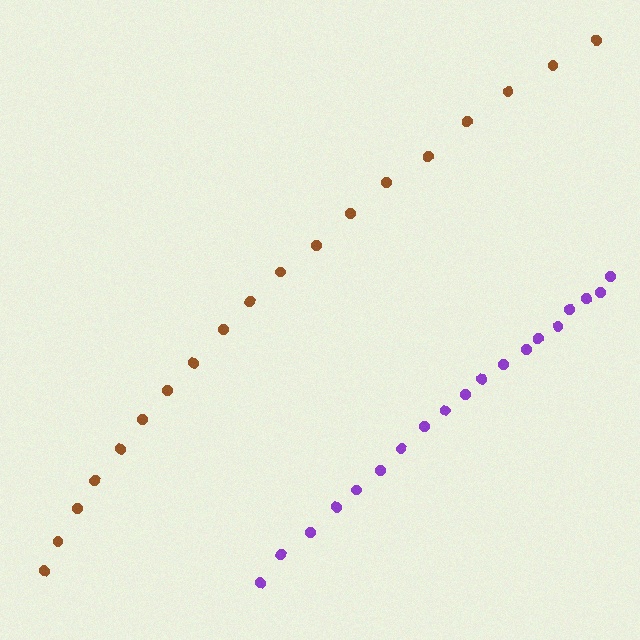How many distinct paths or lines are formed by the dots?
There are 2 distinct paths.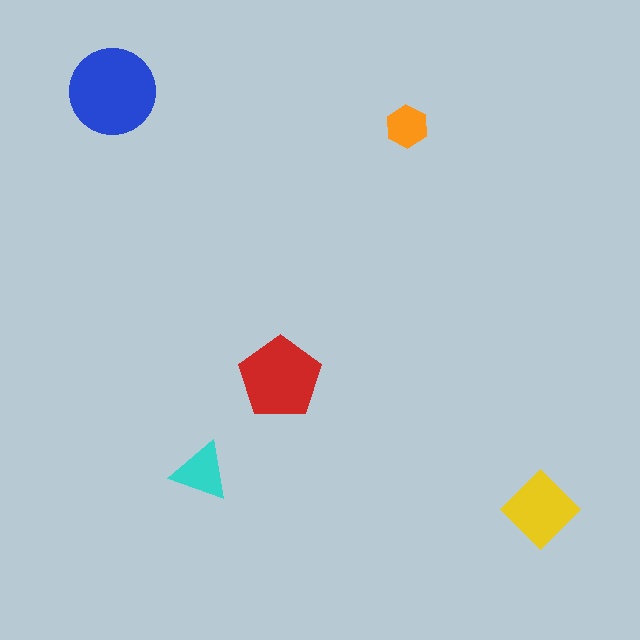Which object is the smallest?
The orange hexagon.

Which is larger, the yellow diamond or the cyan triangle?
The yellow diamond.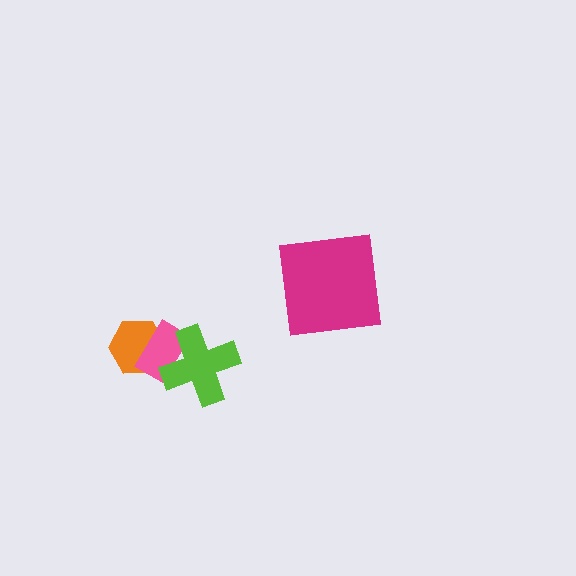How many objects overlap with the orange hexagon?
1 object overlaps with the orange hexagon.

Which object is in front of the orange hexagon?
The pink rectangle is in front of the orange hexagon.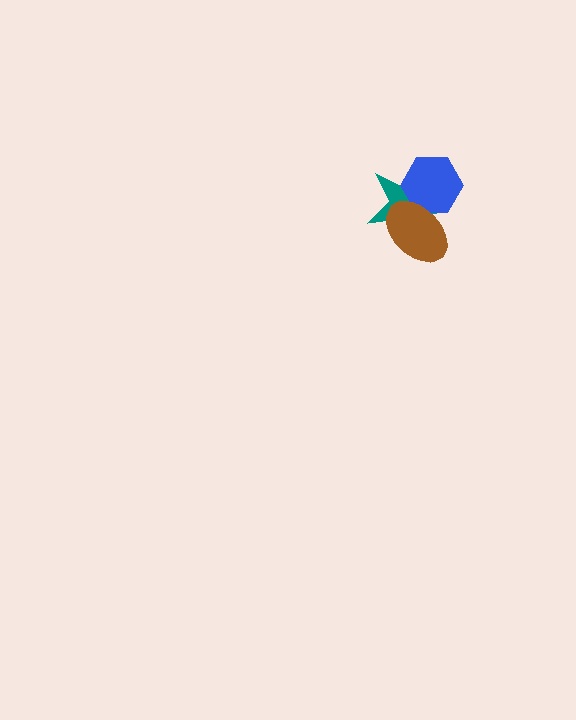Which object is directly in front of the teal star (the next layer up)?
The blue hexagon is directly in front of the teal star.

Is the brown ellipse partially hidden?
No, no other shape covers it.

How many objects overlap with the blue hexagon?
2 objects overlap with the blue hexagon.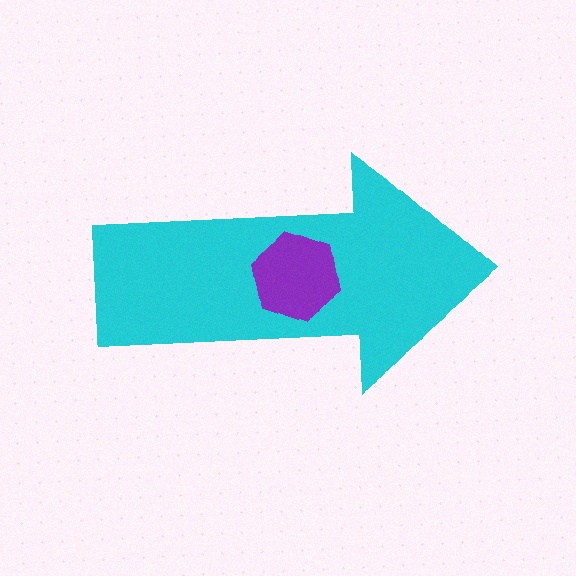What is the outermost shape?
The cyan arrow.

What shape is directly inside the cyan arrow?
The purple hexagon.